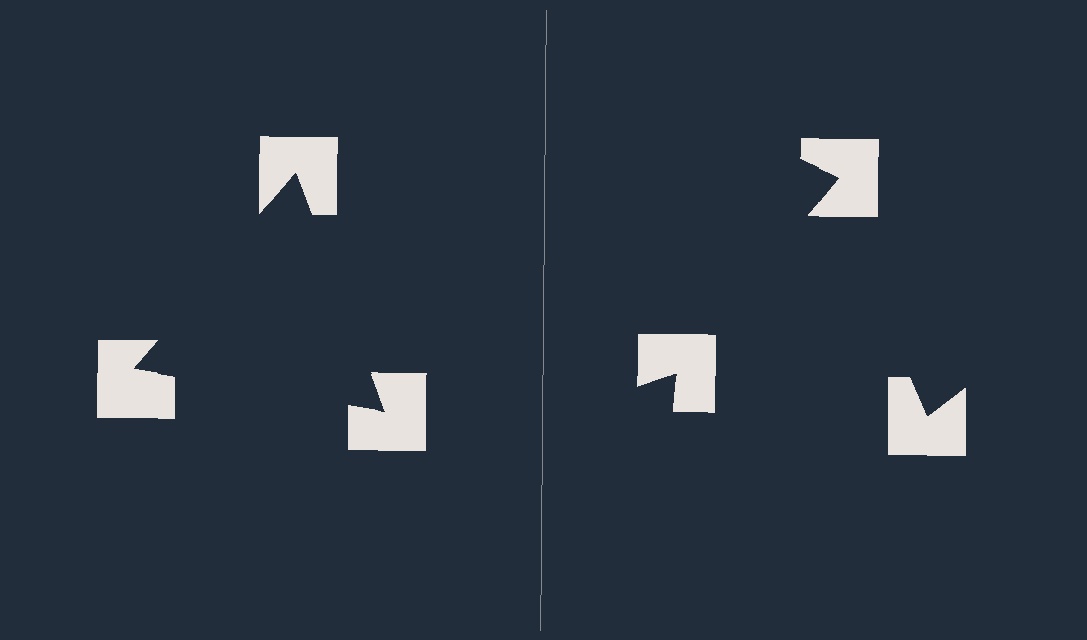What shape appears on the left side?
An illusory triangle.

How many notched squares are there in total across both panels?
6 — 3 on each side.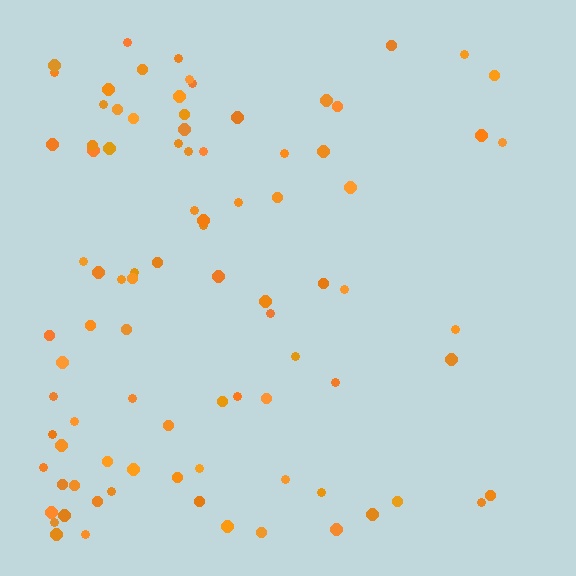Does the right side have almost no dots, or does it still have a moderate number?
Still a moderate number, just noticeably fewer than the left.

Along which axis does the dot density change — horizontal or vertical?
Horizontal.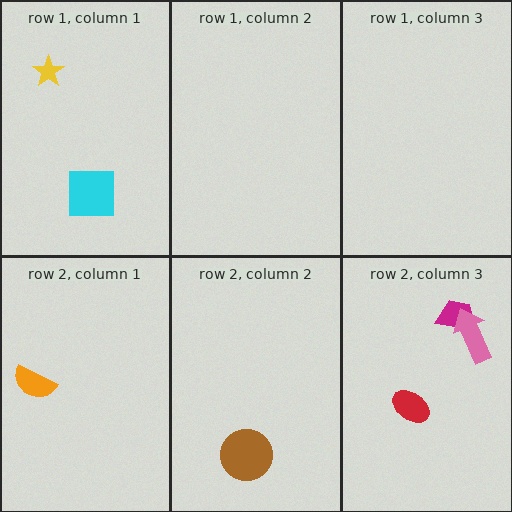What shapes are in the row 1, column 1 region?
The yellow star, the cyan square.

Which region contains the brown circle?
The row 2, column 2 region.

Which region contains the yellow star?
The row 1, column 1 region.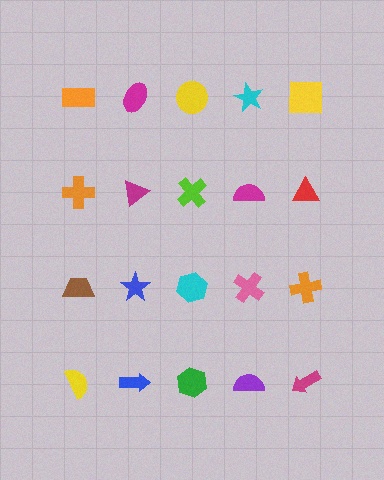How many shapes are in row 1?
5 shapes.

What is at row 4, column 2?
A blue arrow.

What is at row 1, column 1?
An orange rectangle.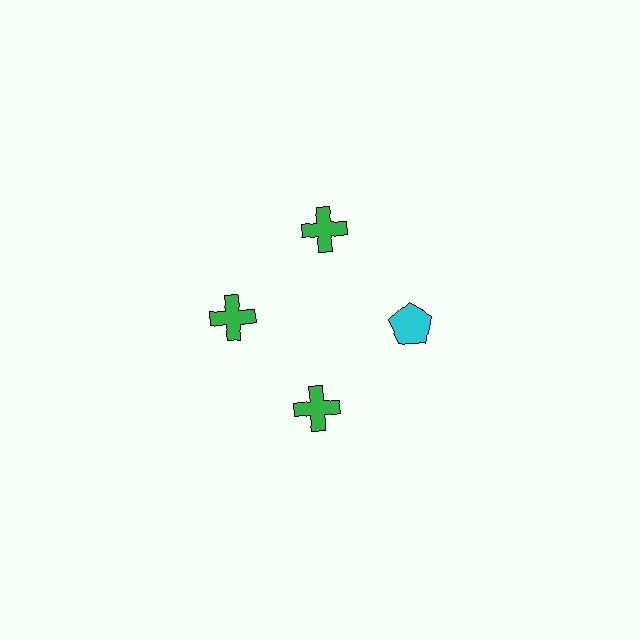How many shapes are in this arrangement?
There are 4 shapes arranged in a ring pattern.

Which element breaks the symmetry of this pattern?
The cyan pentagon at roughly the 3 o'clock position breaks the symmetry. All other shapes are green crosses.